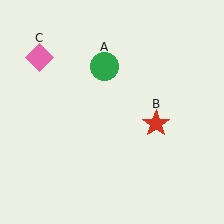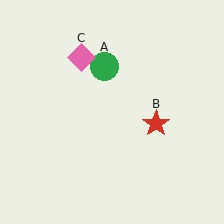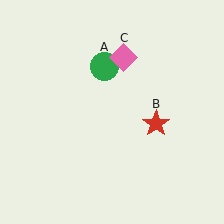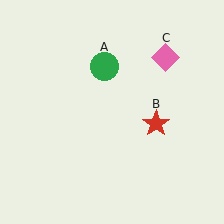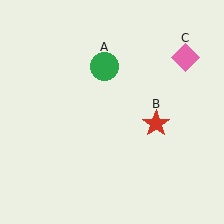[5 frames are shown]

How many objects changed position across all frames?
1 object changed position: pink diamond (object C).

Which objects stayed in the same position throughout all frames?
Green circle (object A) and red star (object B) remained stationary.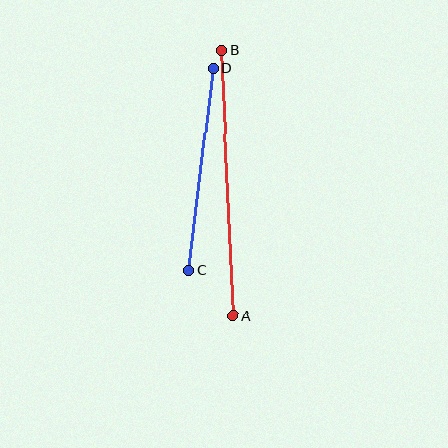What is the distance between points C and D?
The distance is approximately 204 pixels.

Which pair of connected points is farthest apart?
Points A and B are farthest apart.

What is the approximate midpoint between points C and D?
The midpoint is at approximately (201, 169) pixels.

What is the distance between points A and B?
The distance is approximately 266 pixels.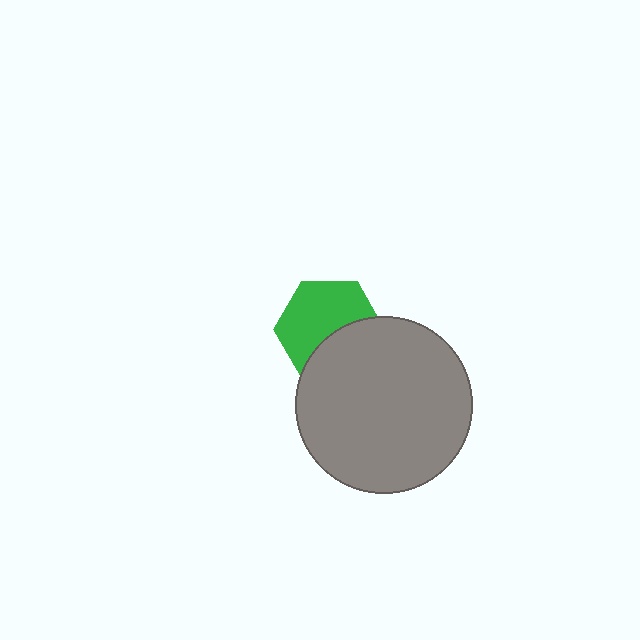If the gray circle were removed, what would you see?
You would see the complete green hexagon.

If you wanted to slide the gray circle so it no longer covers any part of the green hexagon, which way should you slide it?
Slide it down — that is the most direct way to separate the two shapes.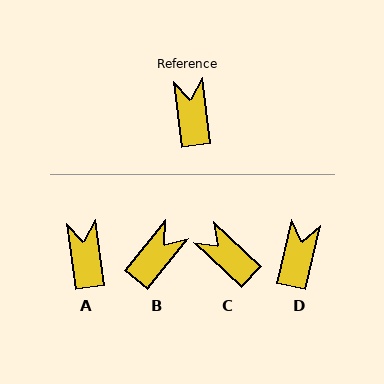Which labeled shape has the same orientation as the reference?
A.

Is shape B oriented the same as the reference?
No, it is off by about 47 degrees.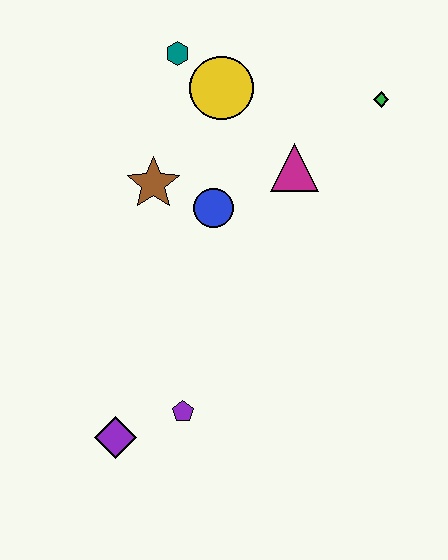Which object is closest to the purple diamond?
The purple pentagon is closest to the purple diamond.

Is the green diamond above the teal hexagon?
No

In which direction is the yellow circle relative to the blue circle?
The yellow circle is above the blue circle.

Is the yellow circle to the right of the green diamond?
No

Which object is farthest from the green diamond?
The purple diamond is farthest from the green diamond.